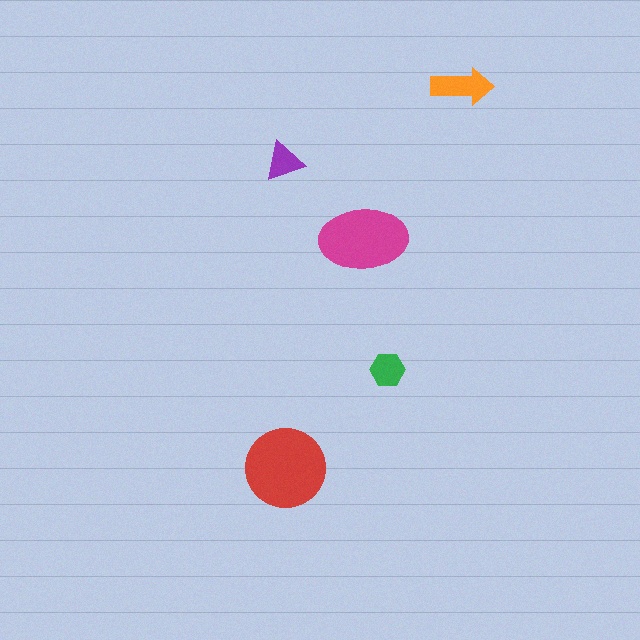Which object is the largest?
The red circle.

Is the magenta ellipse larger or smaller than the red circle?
Smaller.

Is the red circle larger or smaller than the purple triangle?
Larger.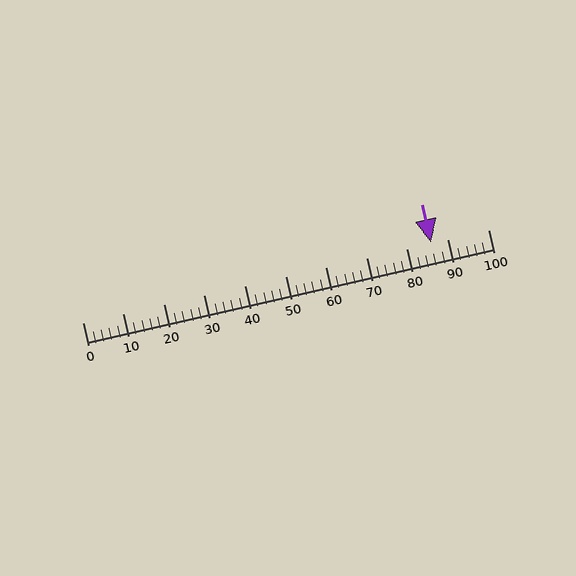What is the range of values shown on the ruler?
The ruler shows values from 0 to 100.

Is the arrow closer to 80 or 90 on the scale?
The arrow is closer to 90.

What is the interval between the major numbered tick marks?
The major tick marks are spaced 10 units apart.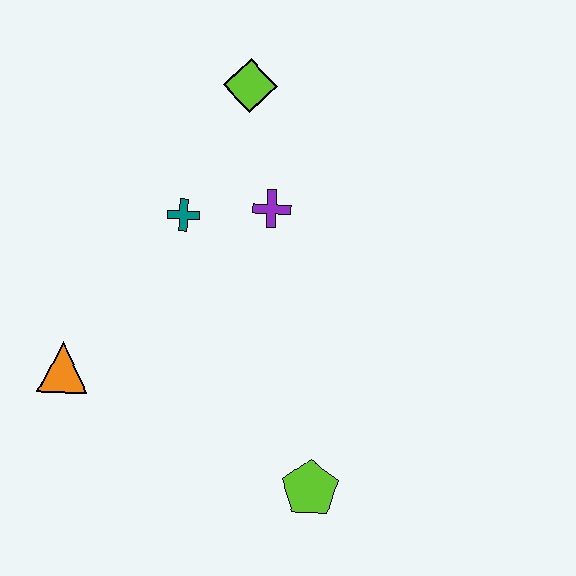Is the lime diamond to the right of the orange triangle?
Yes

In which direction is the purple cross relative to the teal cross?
The purple cross is to the right of the teal cross.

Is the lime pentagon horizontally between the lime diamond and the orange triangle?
No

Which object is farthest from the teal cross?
The lime pentagon is farthest from the teal cross.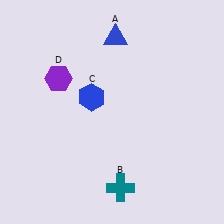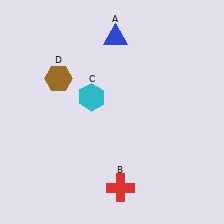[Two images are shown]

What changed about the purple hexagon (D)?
In Image 1, D is purple. In Image 2, it changed to brown.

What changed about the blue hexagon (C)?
In Image 1, C is blue. In Image 2, it changed to cyan.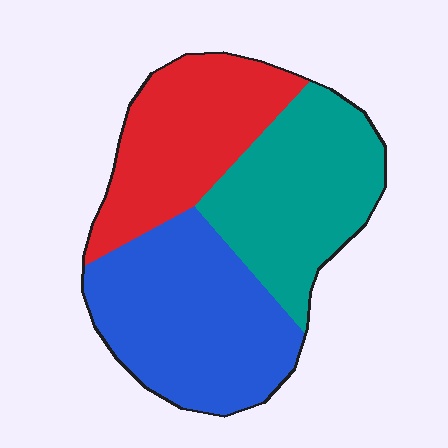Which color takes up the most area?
Blue, at roughly 40%.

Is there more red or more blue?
Blue.